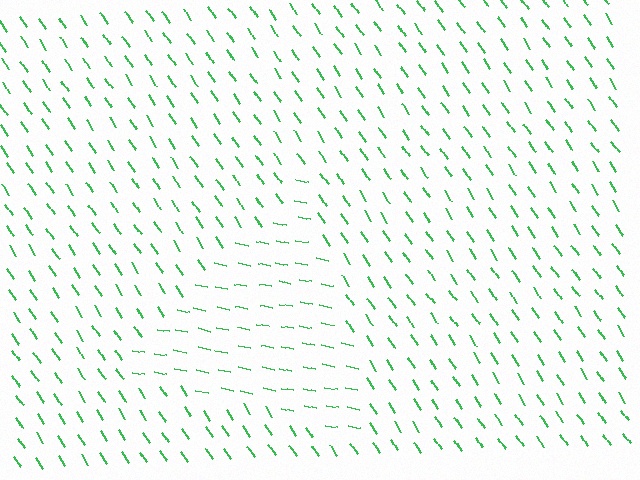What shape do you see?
I see a triangle.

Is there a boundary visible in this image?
Yes, there is a texture boundary formed by a change in line orientation.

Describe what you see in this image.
The image is filled with small green line segments. A triangle region in the image has lines oriented differently from the surrounding lines, creating a visible texture boundary.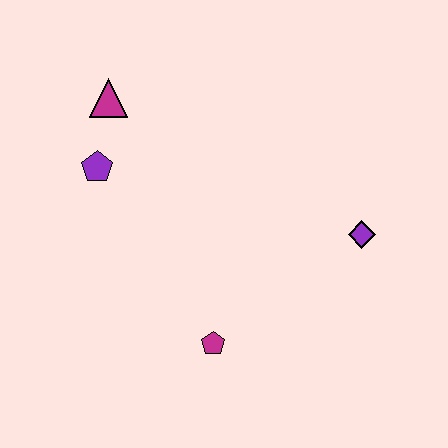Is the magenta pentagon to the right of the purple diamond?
No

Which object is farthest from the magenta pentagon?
The magenta triangle is farthest from the magenta pentagon.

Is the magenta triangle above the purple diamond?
Yes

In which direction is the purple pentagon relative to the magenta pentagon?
The purple pentagon is above the magenta pentagon.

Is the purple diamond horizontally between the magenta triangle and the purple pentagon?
No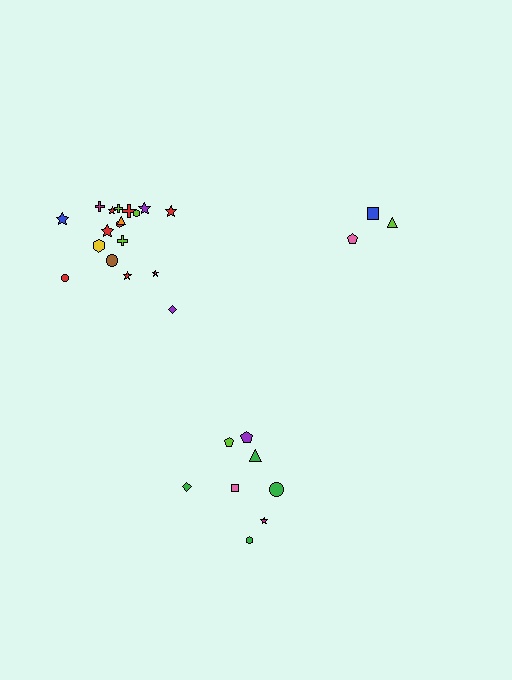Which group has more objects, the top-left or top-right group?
The top-left group.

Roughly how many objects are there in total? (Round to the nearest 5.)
Roughly 30 objects in total.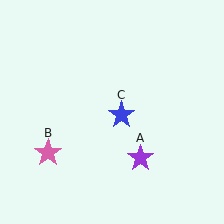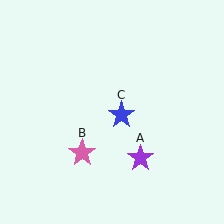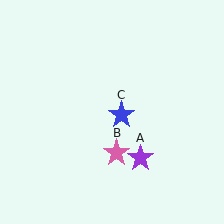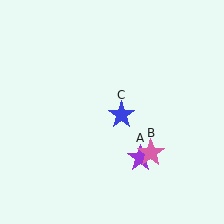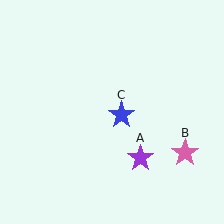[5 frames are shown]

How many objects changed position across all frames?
1 object changed position: pink star (object B).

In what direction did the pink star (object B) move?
The pink star (object B) moved right.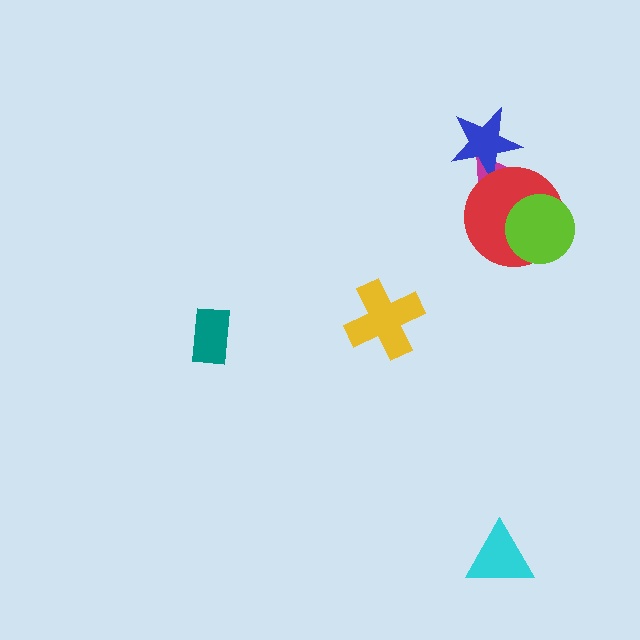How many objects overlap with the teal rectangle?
0 objects overlap with the teal rectangle.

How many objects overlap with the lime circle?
1 object overlaps with the lime circle.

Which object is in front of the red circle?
The lime circle is in front of the red circle.